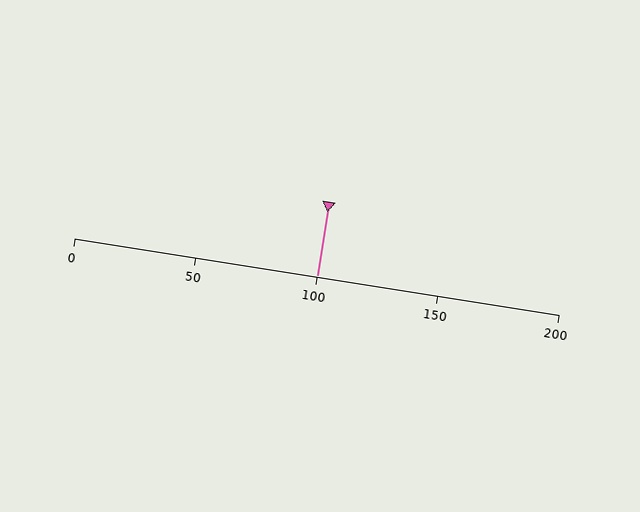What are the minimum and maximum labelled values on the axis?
The axis runs from 0 to 200.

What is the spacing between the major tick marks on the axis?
The major ticks are spaced 50 apart.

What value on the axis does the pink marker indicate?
The marker indicates approximately 100.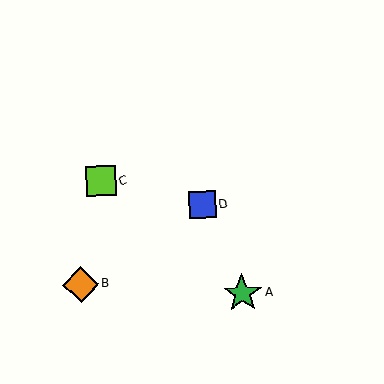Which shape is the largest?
The green star (labeled A) is the largest.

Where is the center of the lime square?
The center of the lime square is at (101, 181).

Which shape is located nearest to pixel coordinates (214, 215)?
The blue square (labeled D) at (202, 205) is nearest to that location.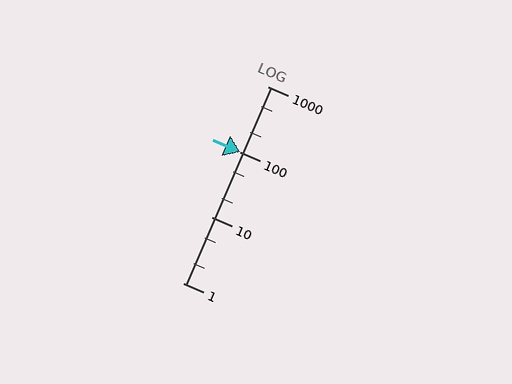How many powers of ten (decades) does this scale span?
The scale spans 3 decades, from 1 to 1000.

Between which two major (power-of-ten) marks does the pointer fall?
The pointer is between 100 and 1000.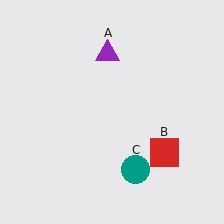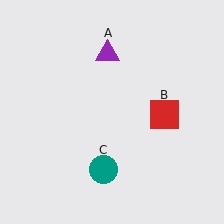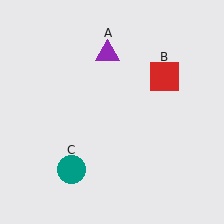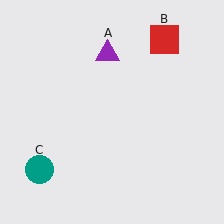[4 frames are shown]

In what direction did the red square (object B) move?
The red square (object B) moved up.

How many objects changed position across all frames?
2 objects changed position: red square (object B), teal circle (object C).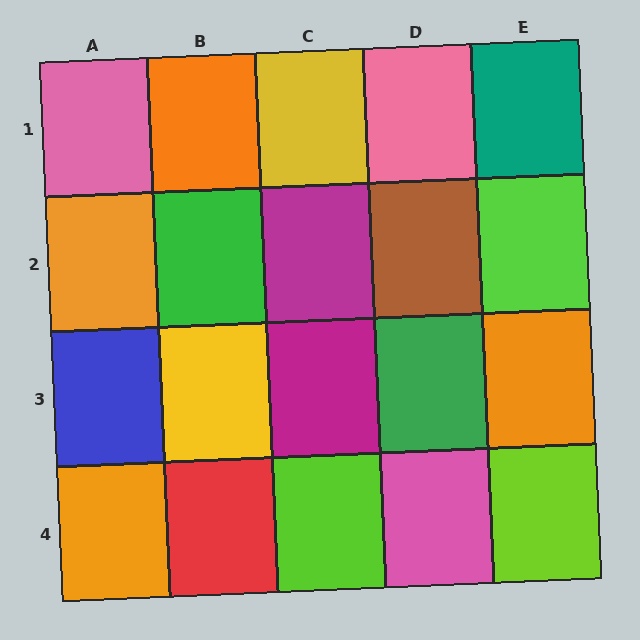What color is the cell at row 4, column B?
Red.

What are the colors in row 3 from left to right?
Blue, yellow, magenta, green, orange.